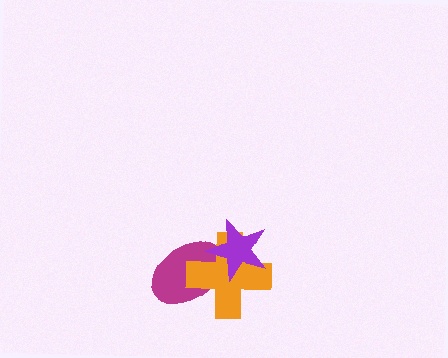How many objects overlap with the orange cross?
2 objects overlap with the orange cross.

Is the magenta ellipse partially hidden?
Yes, it is partially covered by another shape.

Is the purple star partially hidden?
No, no other shape covers it.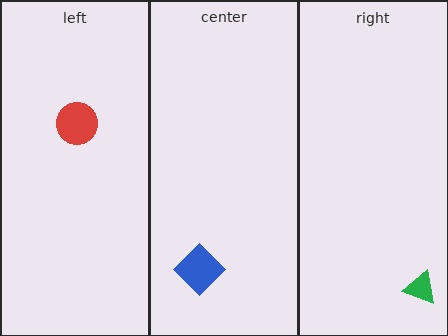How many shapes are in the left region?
1.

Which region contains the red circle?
The left region.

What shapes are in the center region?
The blue diamond.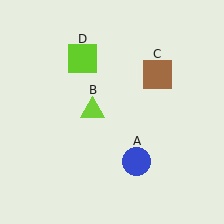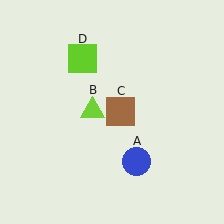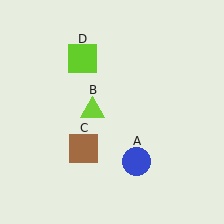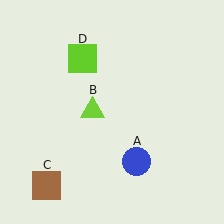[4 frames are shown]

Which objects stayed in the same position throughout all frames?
Blue circle (object A) and lime triangle (object B) and lime square (object D) remained stationary.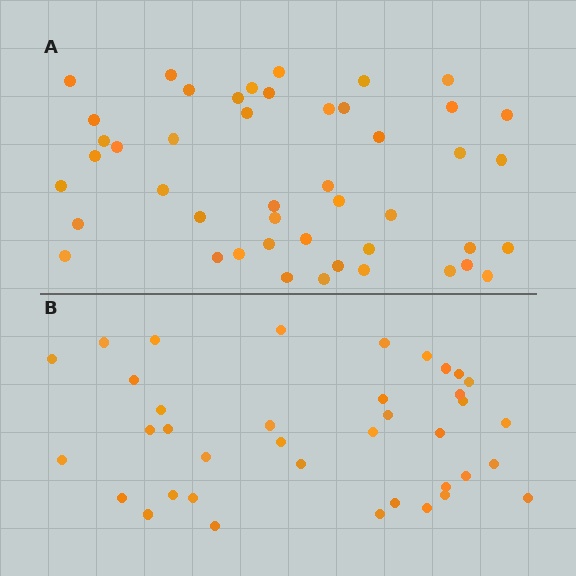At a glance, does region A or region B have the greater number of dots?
Region A (the top region) has more dots.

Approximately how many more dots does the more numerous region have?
Region A has roughly 8 or so more dots than region B.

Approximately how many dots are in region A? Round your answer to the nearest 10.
About 50 dots. (The exact count is 46, which rounds to 50.)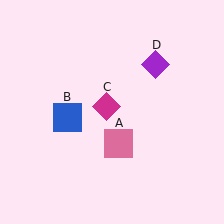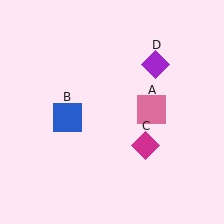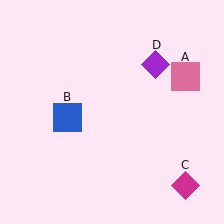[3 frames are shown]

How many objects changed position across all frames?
2 objects changed position: pink square (object A), magenta diamond (object C).